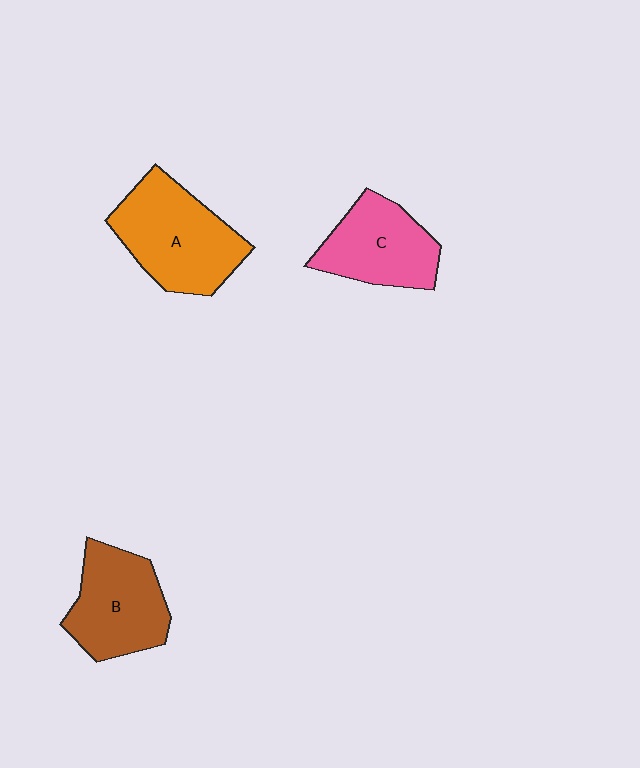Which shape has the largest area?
Shape A (orange).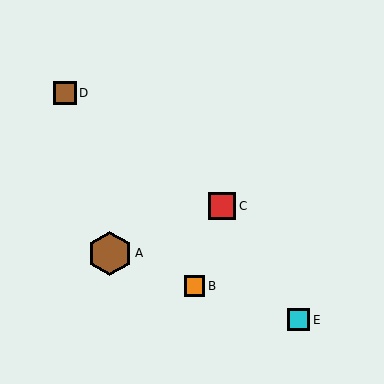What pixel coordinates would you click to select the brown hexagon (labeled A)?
Click at (110, 253) to select the brown hexagon A.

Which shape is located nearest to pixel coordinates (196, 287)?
The orange square (labeled B) at (194, 286) is nearest to that location.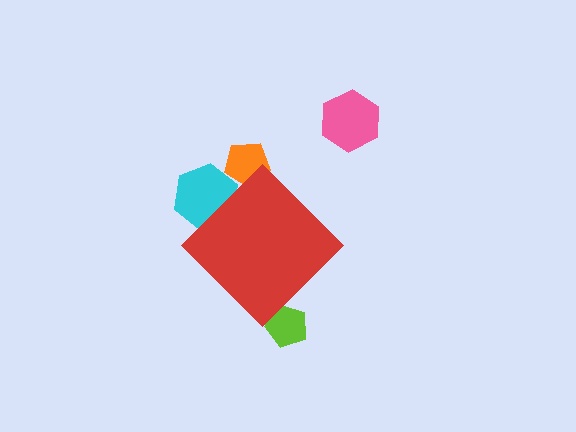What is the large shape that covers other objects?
A red diamond.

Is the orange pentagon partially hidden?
Yes, the orange pentagon is partially hidden behind the red diamond.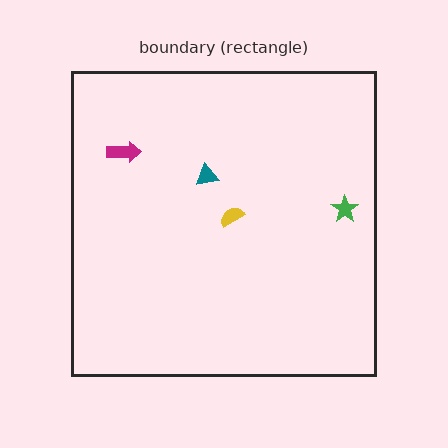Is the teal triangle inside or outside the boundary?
Inside.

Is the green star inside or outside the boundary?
Inside.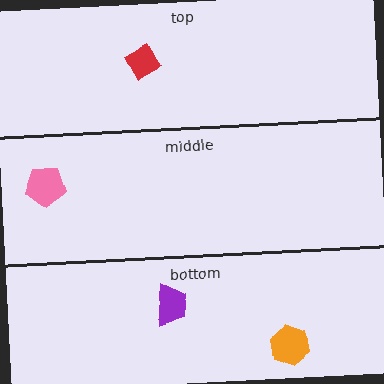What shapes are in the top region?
The red diamond.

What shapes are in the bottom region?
The purple trapezoid, the orange hexagon.